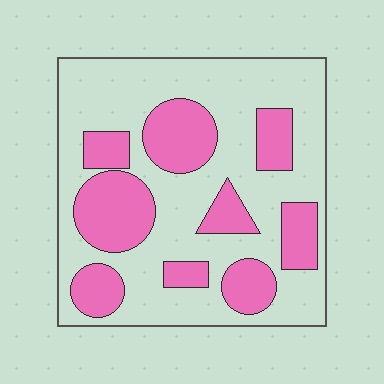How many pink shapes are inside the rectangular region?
9.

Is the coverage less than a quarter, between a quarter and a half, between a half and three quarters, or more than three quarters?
Between a quarter and a half.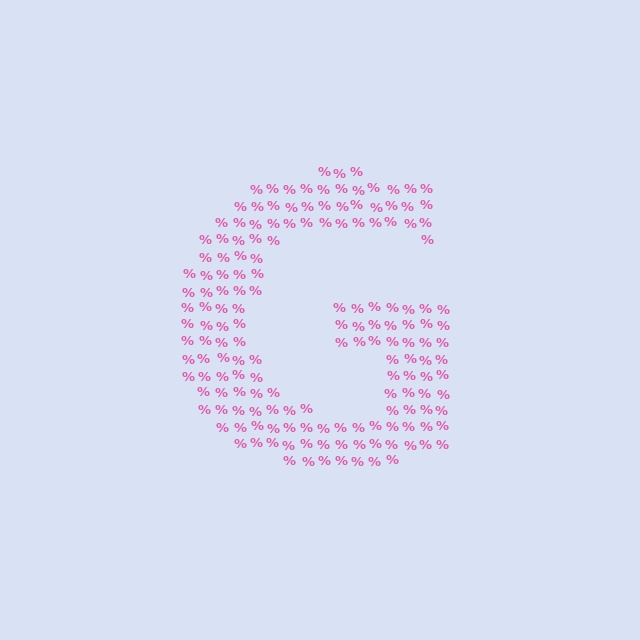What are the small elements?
The small elements are percent signs.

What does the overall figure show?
The overall figure shows the letter G.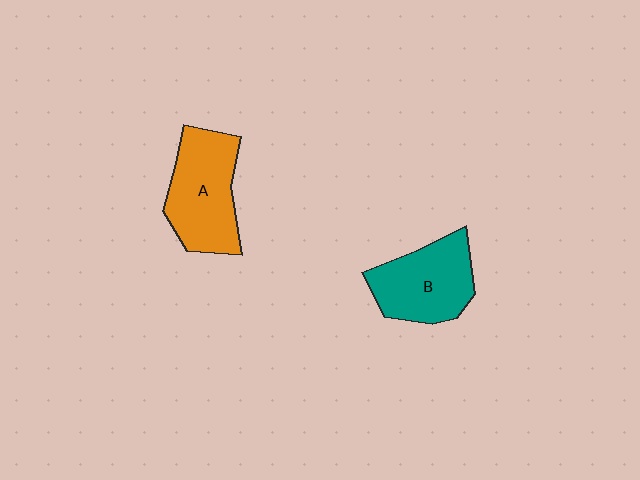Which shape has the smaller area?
Shape B (teal).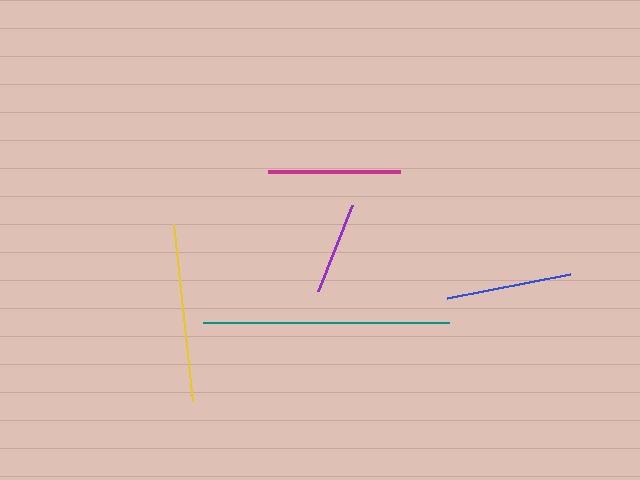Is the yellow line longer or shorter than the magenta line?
The yellow line is longer than the magenta line.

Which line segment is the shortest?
The purple line is the shortest at approximately 92 pixels.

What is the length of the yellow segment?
The yellow segment is approximately 178 pixels long.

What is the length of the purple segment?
The purple segment is approximately 92 pixels long.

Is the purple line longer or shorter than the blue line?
The blue line is longer than the purple line.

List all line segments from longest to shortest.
From longest to shortest: teal, yellow, magenta, blue, purple.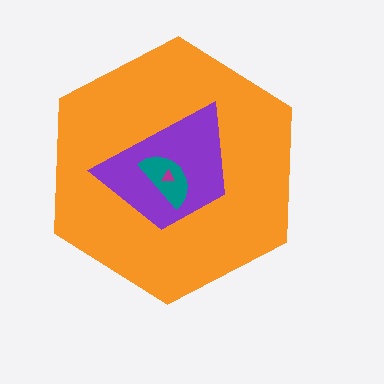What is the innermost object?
The magenta triangle.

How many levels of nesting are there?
4.